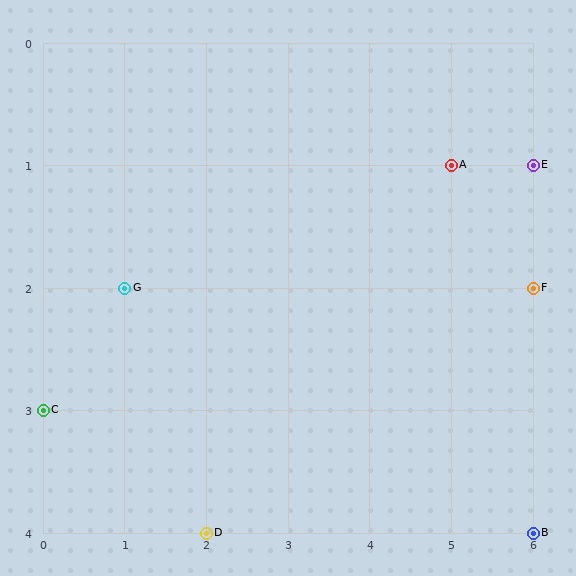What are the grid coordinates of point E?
Point E is at grid coordinates (6, 1).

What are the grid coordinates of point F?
Point F is at grid coordinates (6, 2).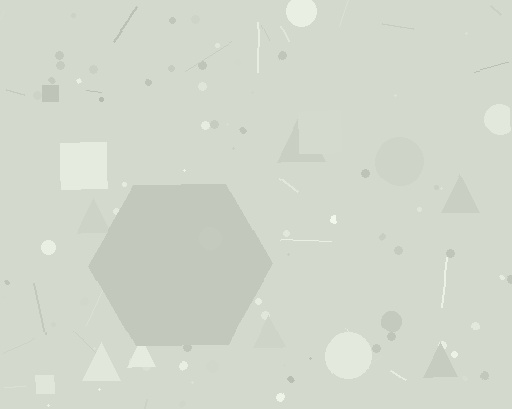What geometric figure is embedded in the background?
A hexagon is embedded in the background.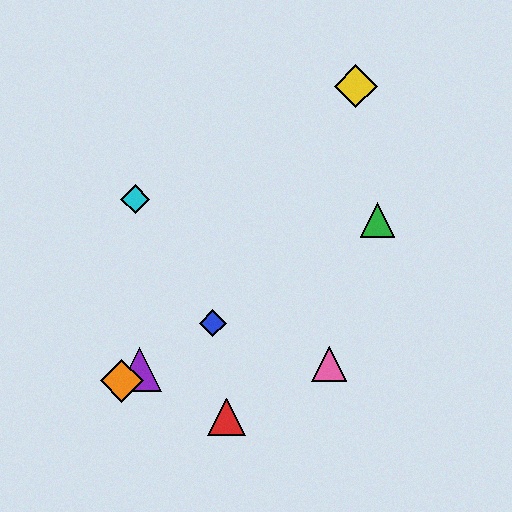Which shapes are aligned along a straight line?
The blue diamond, the green triangle, the purple triangle, the orange diamond are aligned along a straight line.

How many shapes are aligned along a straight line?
4 shapes (the blue diamond, the green triangle, the purple triangle, the orange diamond) are aligned along a straight line.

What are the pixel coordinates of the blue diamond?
The blue diamond is at (213, 323).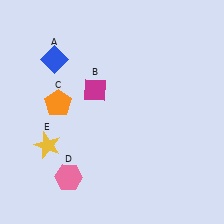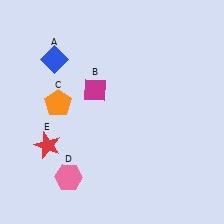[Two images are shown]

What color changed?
The star (E) changed from yellow in Image 1 to red in Image 2.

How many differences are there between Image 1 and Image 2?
There is 1 difference between the two images.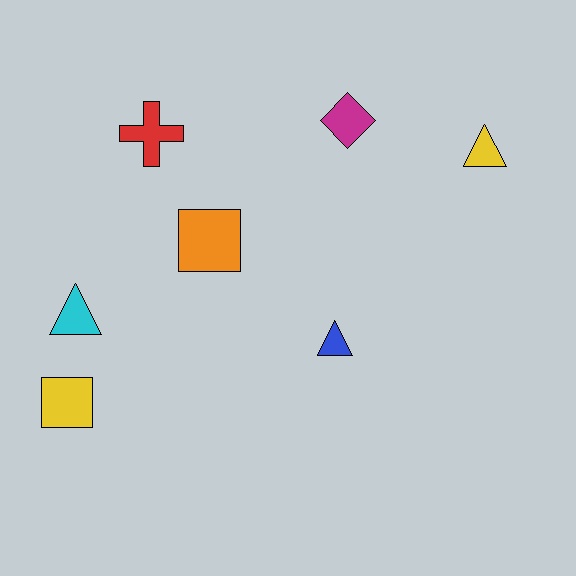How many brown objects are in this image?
There are no brown objects.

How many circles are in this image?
There are no circles.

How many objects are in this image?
There are 7 objects.